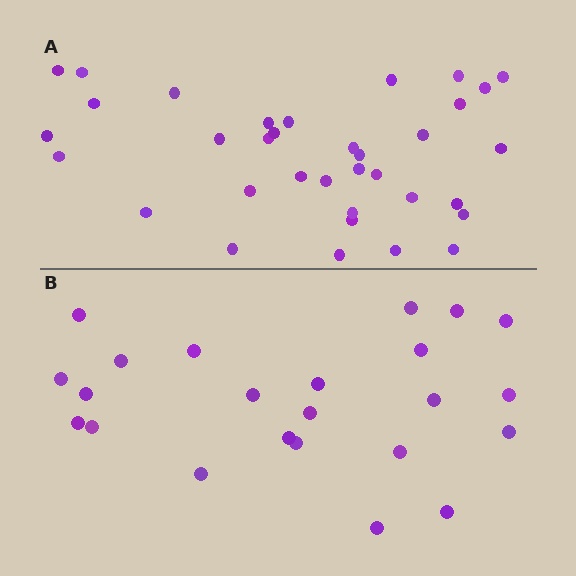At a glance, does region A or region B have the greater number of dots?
Region A (the top region) has more dots.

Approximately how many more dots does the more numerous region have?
Region A has roughly 12 or so more dots than region B.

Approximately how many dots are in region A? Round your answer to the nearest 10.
About 40 dots. (The exact count is 35, which rounds to 40.)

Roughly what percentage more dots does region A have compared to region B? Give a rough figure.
About 50% more.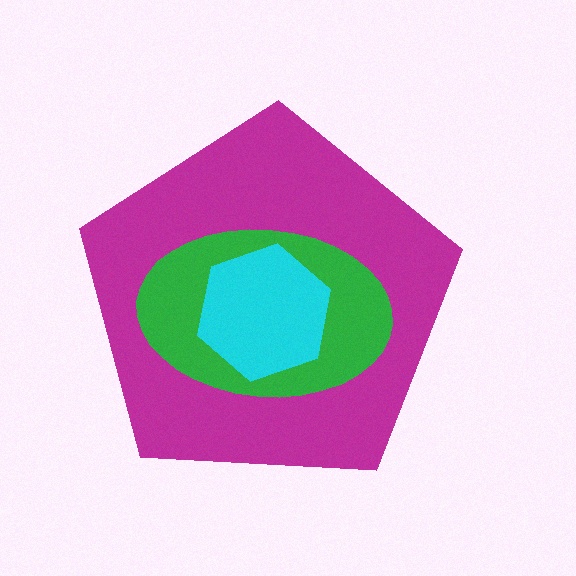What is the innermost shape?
The cyan hexagon.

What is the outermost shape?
The magenta pentagon.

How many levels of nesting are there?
3.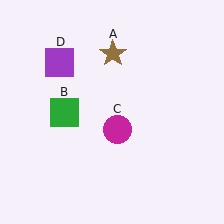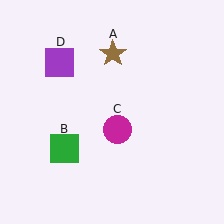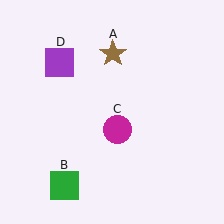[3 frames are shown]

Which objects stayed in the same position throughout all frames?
Brown star (object A) and magenta circle (object C) and purple square (object D) remained stationary.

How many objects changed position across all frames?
1 object changed position: green square (object B).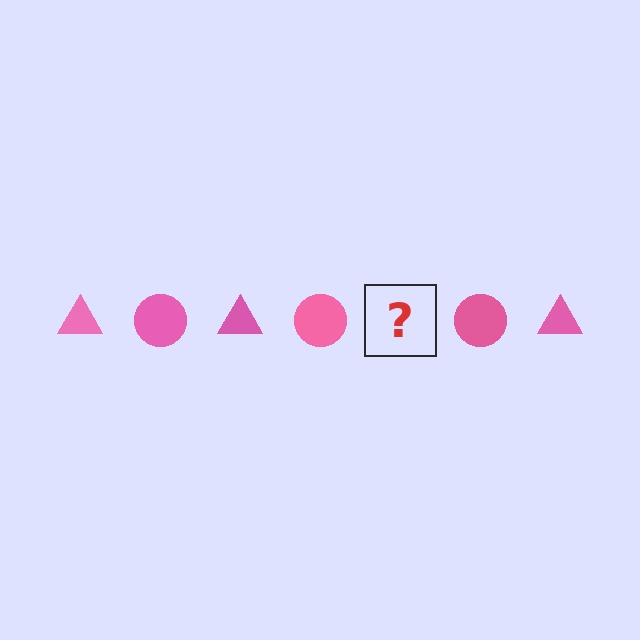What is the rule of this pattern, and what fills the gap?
The rule is that the pattern cycles through triangle, circle shapes in pink. The gap should be filled with a pink triangle.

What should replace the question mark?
The question mark should be replaced with a pink triangle.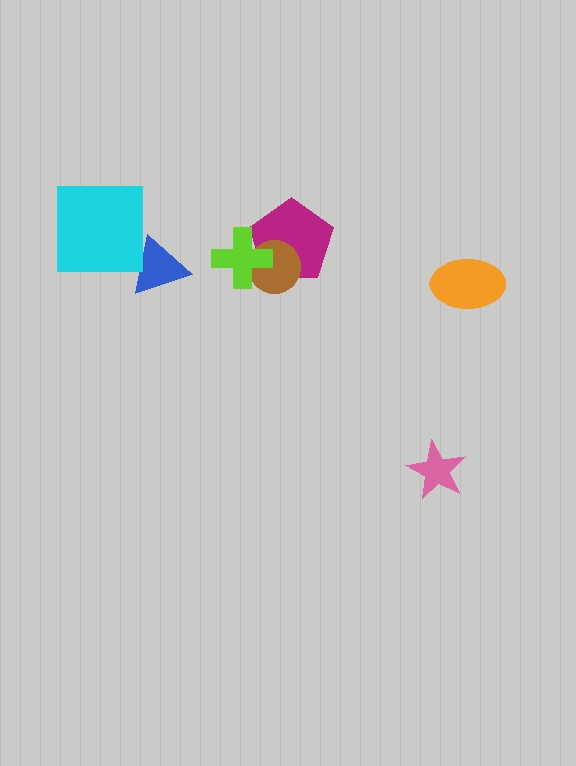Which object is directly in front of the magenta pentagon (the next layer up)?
The brown circle is directly in front of the magenta pentagon.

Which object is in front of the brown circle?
The lime cross is in front of the brown circle.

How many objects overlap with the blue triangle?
1 object overlaps with the blue triangle.